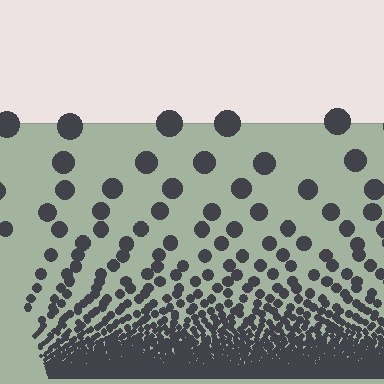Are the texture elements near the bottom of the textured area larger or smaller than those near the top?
Smaller. The gradient is inverted — elements near the bottom are smaller and denser.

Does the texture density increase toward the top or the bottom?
Density increases toward the bottom.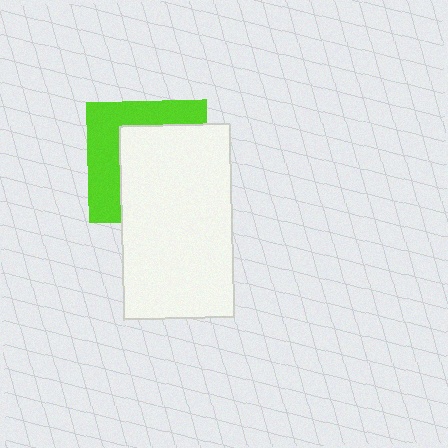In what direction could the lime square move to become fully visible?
The lime square could move toward the upper-left. That would shift it out from behind the white rectangle entirely.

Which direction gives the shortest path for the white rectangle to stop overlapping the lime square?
Moving toward the lower-right gives the shortest separation.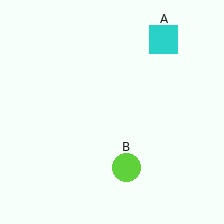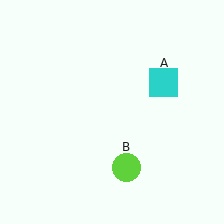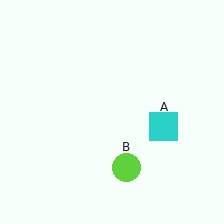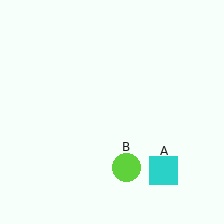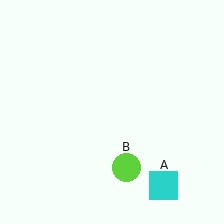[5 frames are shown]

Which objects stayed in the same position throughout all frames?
Lime circle (object B) remained stationary.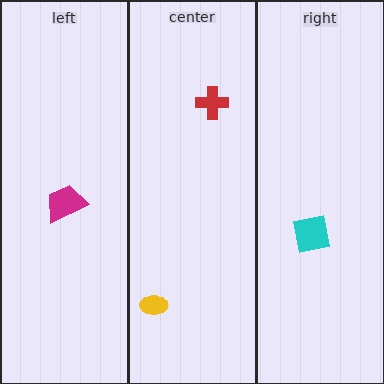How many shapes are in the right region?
1.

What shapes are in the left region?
The magenta trapezoid.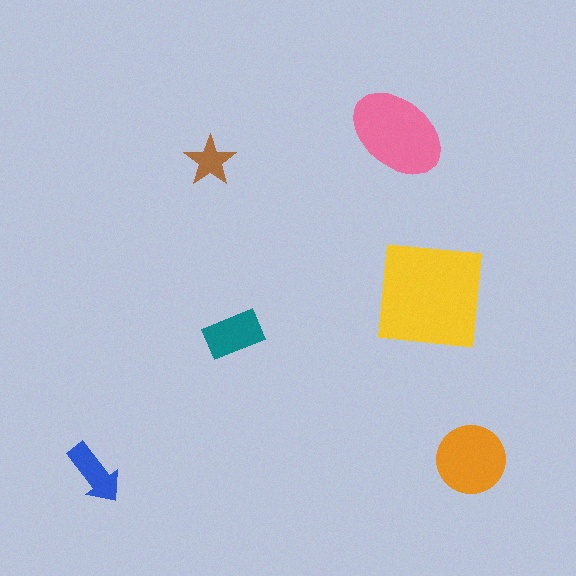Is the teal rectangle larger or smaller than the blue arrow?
Larger.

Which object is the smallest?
The brown star.